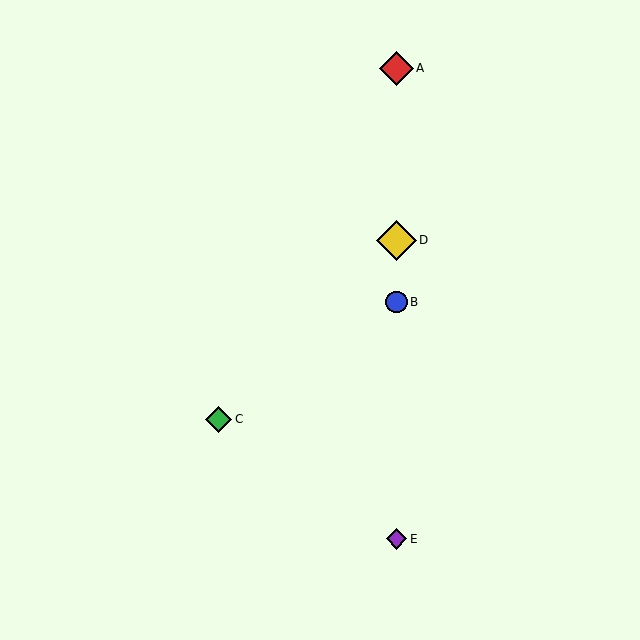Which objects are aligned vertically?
Objects A, B, D, E are aligned vertically.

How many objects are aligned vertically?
4 objects (A, B, D, E) are aligned vertically.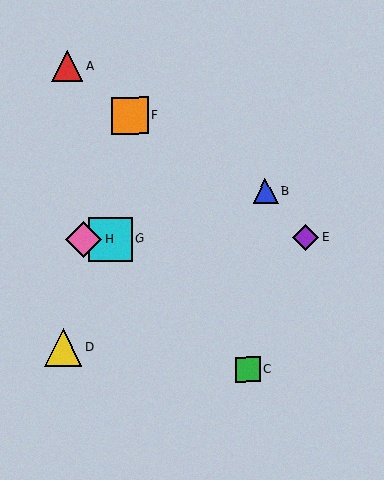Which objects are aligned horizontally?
Objects E, G, H are aligned horizontally.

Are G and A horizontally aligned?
No, G is at y≈239 and A is at y≈66.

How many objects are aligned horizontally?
3 objects (E, G, H) are aligned horizontally.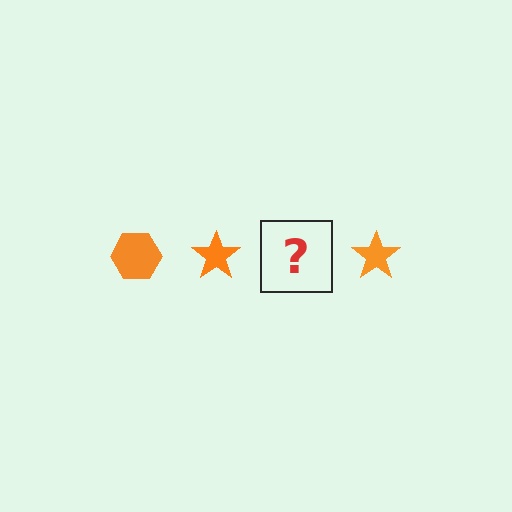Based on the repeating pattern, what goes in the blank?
The blank should be an orange hexagon.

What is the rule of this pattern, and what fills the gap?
The rule is that the pattern cycles through hexagon, star shapes in orange. The gap should be filled with an orange hexagon.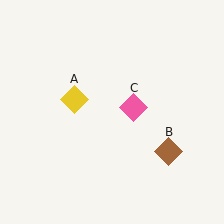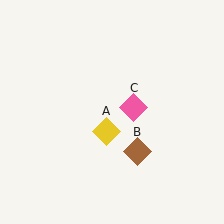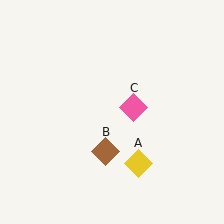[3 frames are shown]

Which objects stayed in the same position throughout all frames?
Pink diamond (object C) remained stationary.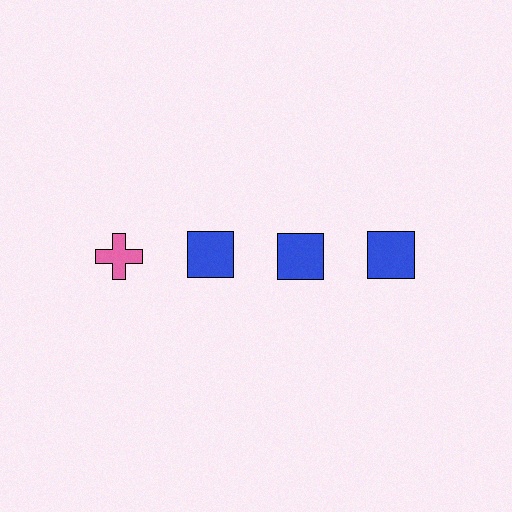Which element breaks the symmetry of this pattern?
The pink cross in the top row, leftmost column breaks the symmetry. All other shapes are blue squares.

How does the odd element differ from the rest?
It differs in both color (pink instead of blue) and shape (cross instead of square).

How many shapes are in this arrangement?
There are 4 shapes arranged in a grid pattern.